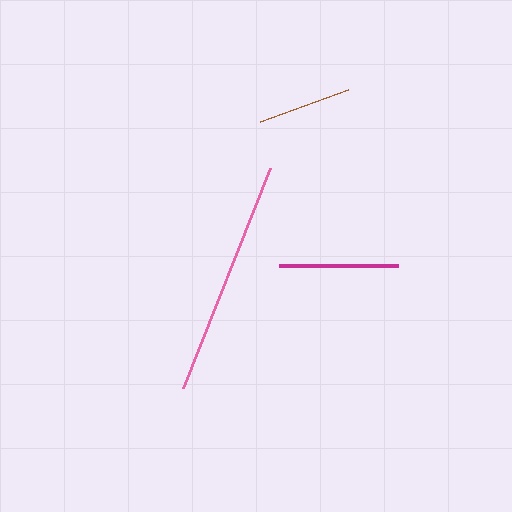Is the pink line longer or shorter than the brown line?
The pink line is longer than the brown line.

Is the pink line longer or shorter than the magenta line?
The pink line is longer than the magenta line.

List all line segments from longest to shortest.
From longest to shortest: pink, magenta, brown.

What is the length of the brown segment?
The brown segment is approximately 94 pixels long.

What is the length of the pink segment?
The pink segment is approximately 238 pixels long.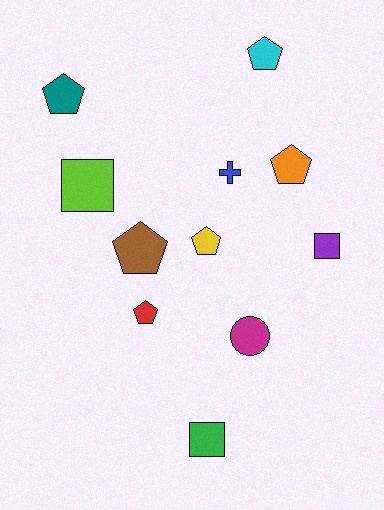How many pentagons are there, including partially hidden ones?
There are 6 pentagons.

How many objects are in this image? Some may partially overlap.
There are 11 objects.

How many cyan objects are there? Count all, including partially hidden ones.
There is 1 cyan object.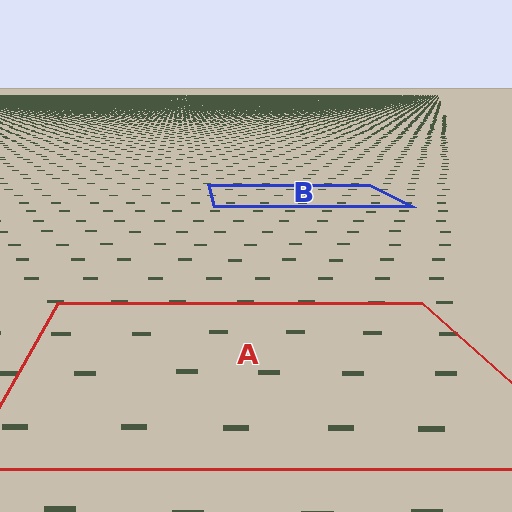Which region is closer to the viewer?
Region A is closer. The texture elements there are larger and more spread out.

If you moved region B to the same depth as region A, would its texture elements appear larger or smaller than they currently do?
They would appear larger. At a closer depth, the same texture elements are projected at a bigger on-screen size.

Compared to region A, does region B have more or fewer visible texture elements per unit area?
Region B has more texture elements per unit area — they are packed more densely because it is farther away.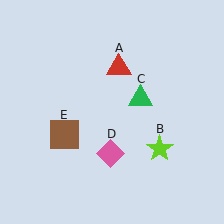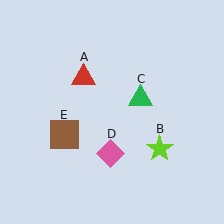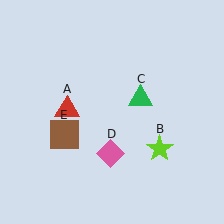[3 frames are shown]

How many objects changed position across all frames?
1 object changed position: red triangle (object A).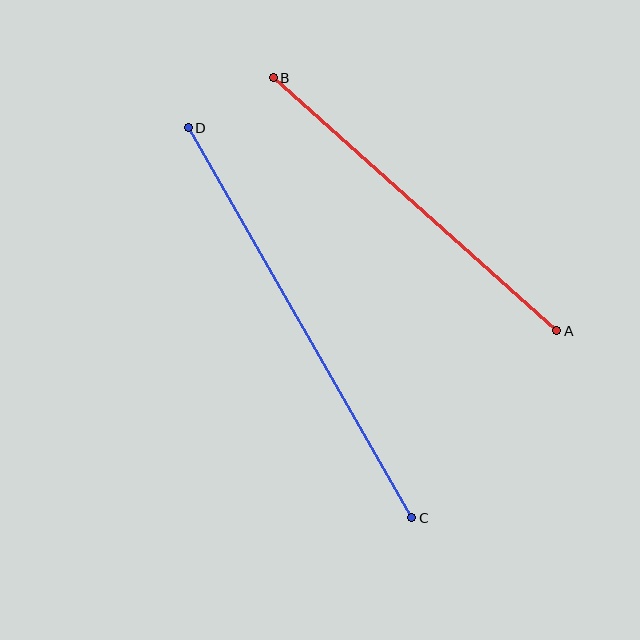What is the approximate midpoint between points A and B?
The midpoint is at approximately (415, 204) pixels.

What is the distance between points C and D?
The distance is approximately 450 pixels.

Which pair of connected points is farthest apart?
Points C and D are farthest apart.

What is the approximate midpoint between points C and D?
The midpoint is at approximately (300, 323) pixels.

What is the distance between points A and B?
The distance is approximately 380 pixels.